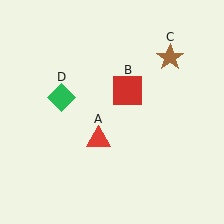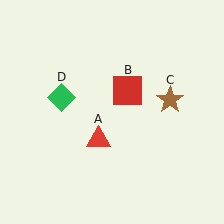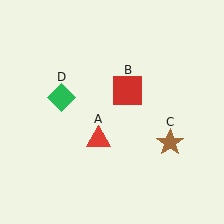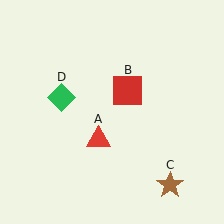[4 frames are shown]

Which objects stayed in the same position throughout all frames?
Red triangle (object A) and red square (object B) and green diamond (object D) remained stationary.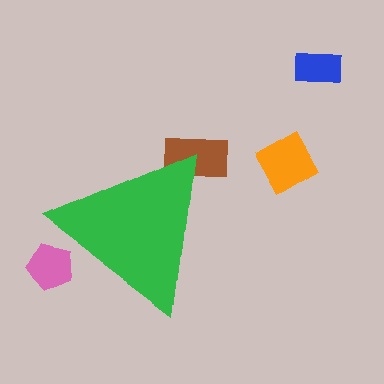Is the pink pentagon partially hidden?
Yes, the pink pentagon is partially hidden behind the green triangle.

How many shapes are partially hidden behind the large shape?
2 shapes are partially hidden.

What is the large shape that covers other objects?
A green triangle.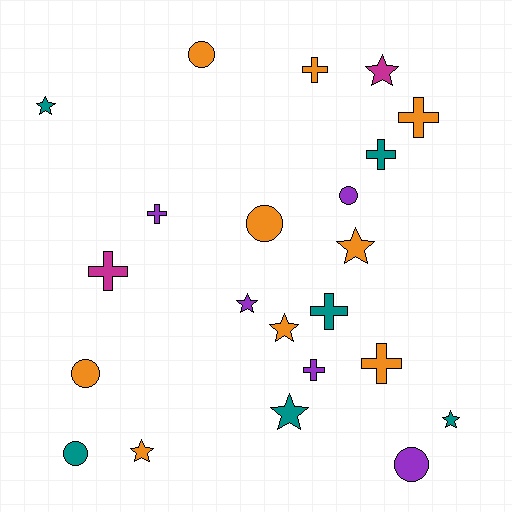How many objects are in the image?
There are 22 objects.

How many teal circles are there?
There is 1 teal circle.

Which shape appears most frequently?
Star, with 8 objects.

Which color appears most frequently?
Orange, with 9 objects.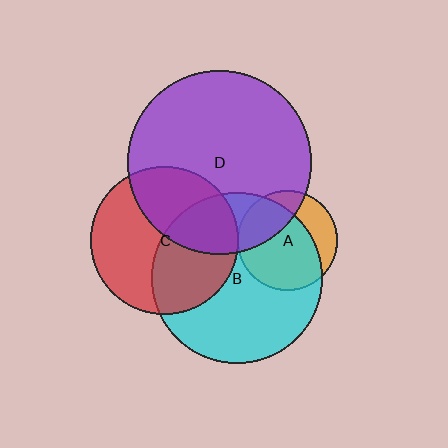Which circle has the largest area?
Circle D (purple).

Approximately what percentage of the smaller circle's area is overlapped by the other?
Approximately 25%.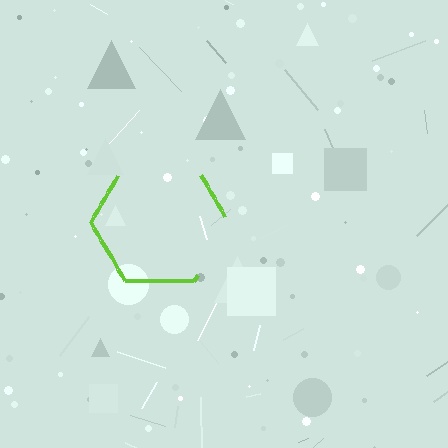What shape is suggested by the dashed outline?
The dashed outline suggests a hexagon.